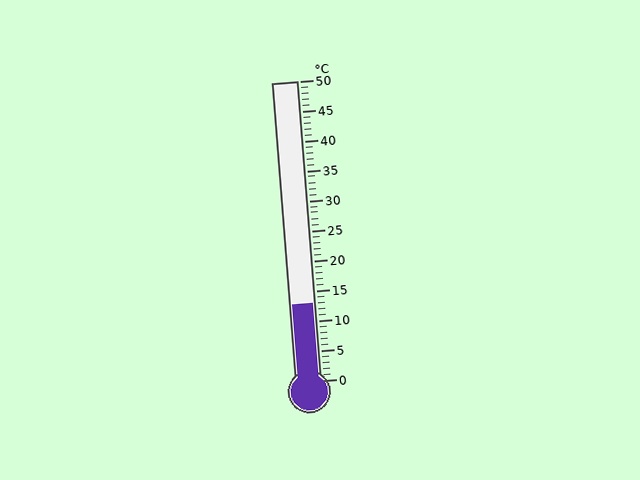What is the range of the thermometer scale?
The thermometer scale ranges from 0°C to 50°C.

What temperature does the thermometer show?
The thermometer shows approximately 13°C.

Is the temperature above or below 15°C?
The temperature is below 15°C.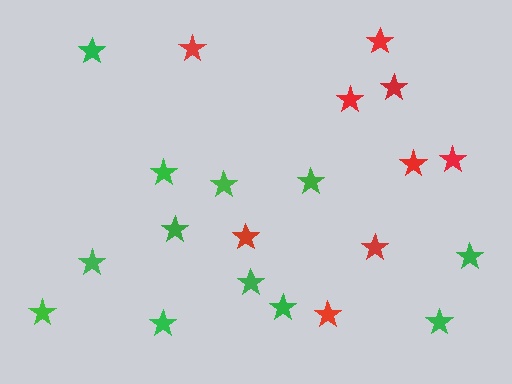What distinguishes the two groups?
There are 2 groups: one group of green stars (12) and one group of red stars (9).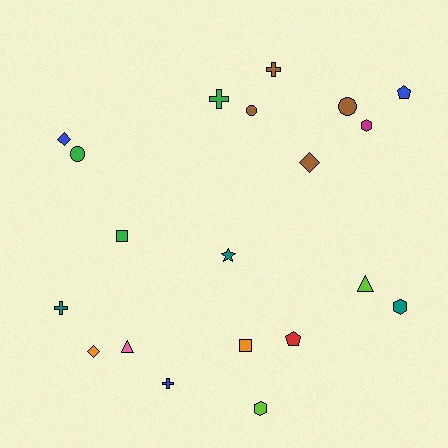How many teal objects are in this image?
There are 3 teal objects.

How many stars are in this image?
There is 1 star.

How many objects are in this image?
There are 20 objects.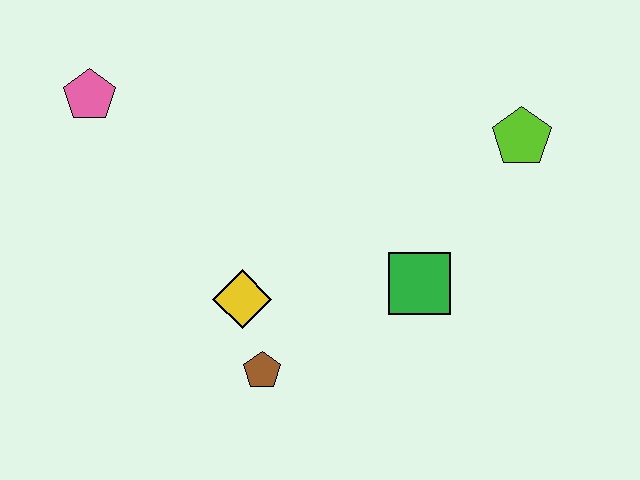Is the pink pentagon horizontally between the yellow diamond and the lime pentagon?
No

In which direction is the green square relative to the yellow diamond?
The green square is to the right of the yellow diamond.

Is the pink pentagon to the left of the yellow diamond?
Yes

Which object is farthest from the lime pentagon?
The pink pentagon is farthest from the lime pentagon.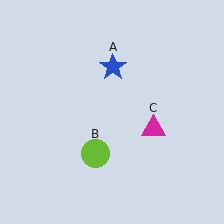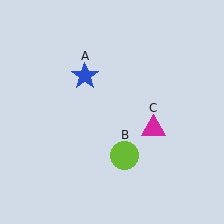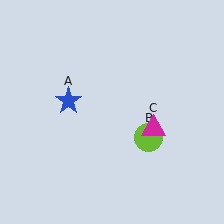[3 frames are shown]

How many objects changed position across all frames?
2 objects changed position: blue star (object A), lime circle (object B).